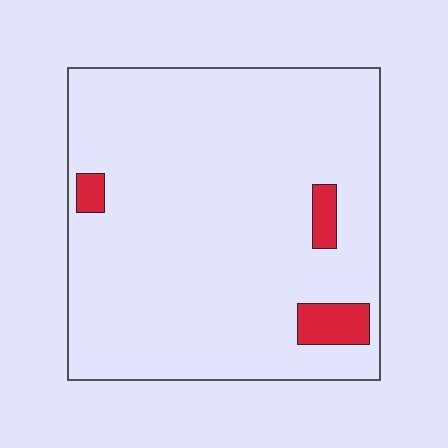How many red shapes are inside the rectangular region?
3.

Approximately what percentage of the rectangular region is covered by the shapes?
Approximately 5%.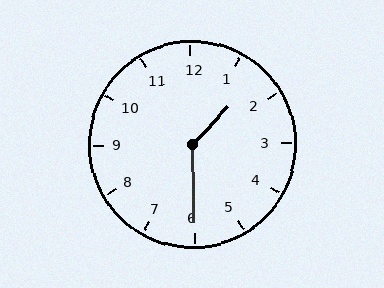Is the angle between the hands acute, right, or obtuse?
It is obtuse.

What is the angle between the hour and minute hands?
Approximately 135 degrees.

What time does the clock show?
1:30.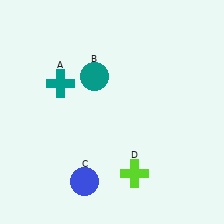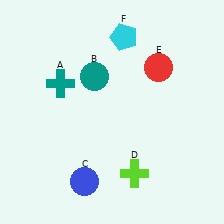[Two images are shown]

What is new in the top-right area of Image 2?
A cyan pentagon (F) was added in the top-right area of Image 2.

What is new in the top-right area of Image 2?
A red circle (E) was added in the top-right area of Image 2.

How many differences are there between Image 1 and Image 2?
There are 2 differences between the two images.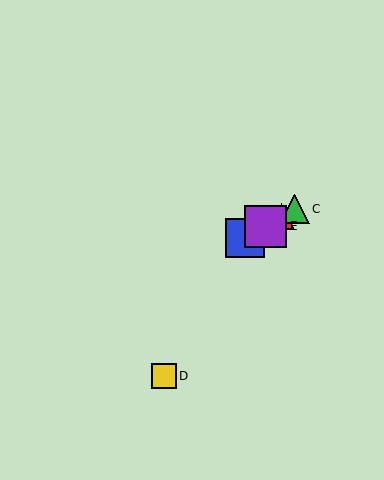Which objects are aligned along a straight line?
Objects A, B, C, E are aligned along a straight line.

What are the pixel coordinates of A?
Object A is at (282, 217).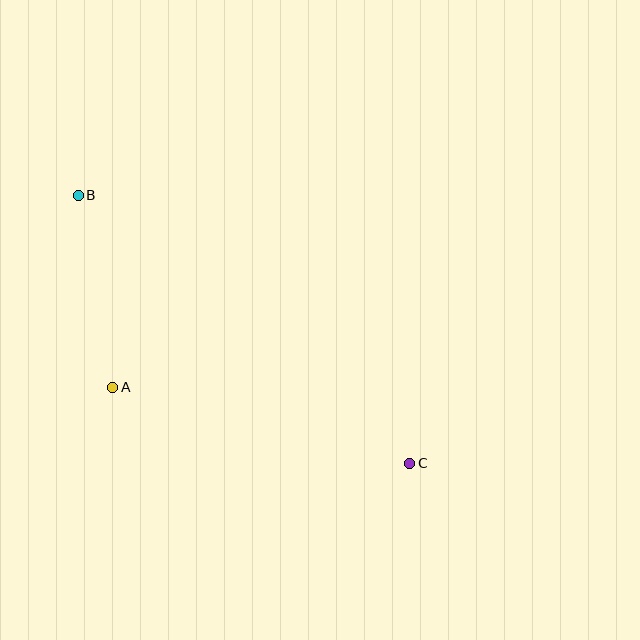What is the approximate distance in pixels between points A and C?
The distance between A and C is approximately 306 pixels.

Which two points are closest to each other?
Points A and B are closest to each other.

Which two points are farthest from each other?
Points B and C are farthest from each other.